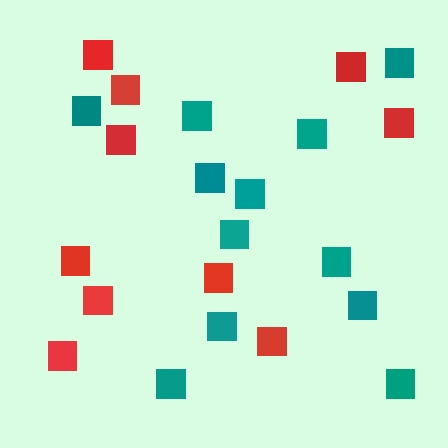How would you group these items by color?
There are 2 groups: one group of teal squares (12) and one group of red squares (10).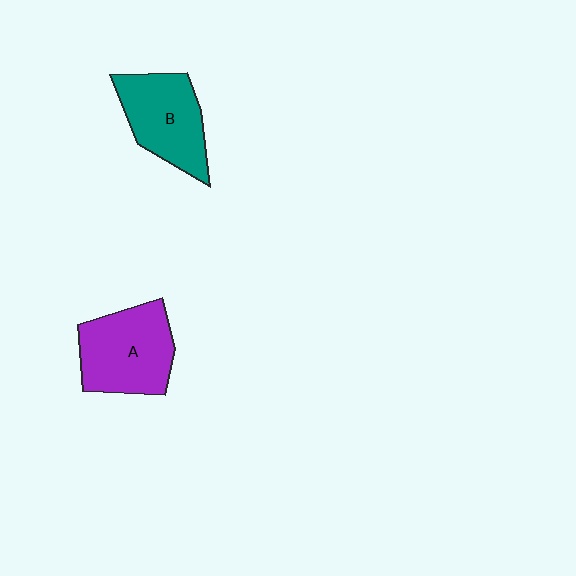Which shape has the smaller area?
Shape B (teal).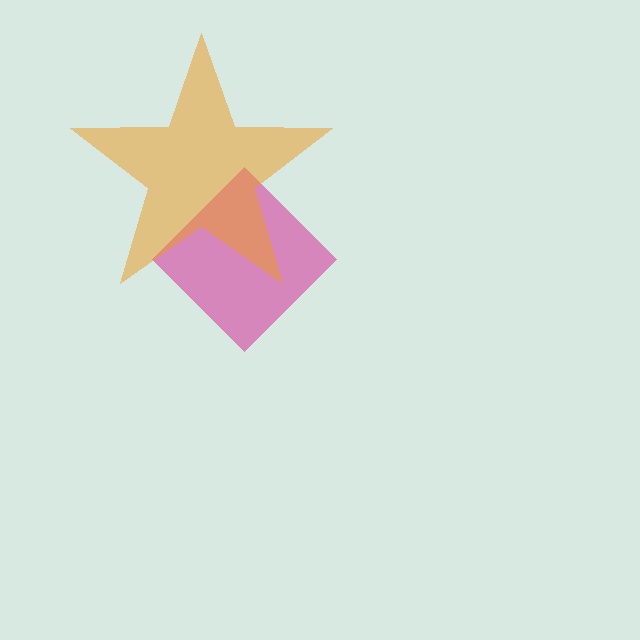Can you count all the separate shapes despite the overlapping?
Yes, there are 2 separate shapes.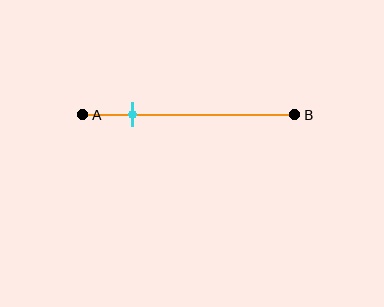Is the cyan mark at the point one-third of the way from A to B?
No, the mark is at about 25% from A, not at the 33% one-third point.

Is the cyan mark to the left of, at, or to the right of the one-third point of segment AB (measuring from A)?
The cyan mark is to the left of the one-third point of segment AB.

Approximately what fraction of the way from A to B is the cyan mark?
The cyan mark is approximately 25% of the way from A to B.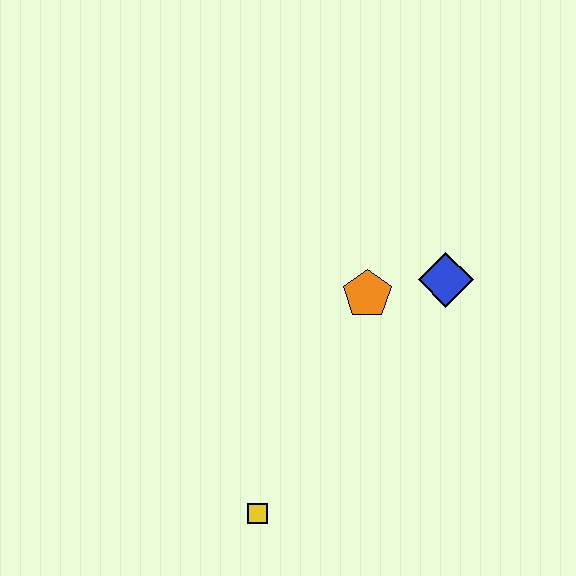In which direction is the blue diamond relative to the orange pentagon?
The blue diamond is to the right of the orange pentagon.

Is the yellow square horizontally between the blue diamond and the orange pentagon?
No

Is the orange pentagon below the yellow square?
No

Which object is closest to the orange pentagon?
The blue diamond is closest to the orange pentagon.